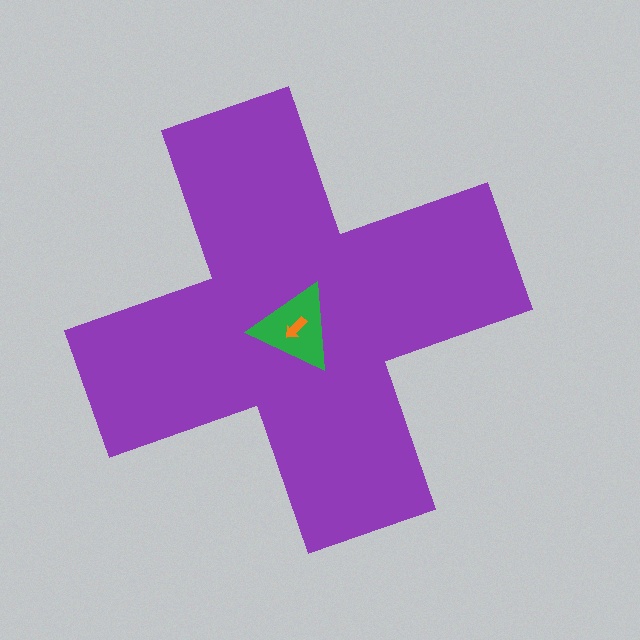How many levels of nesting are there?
3.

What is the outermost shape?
The purple cross.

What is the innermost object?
The orange arrow.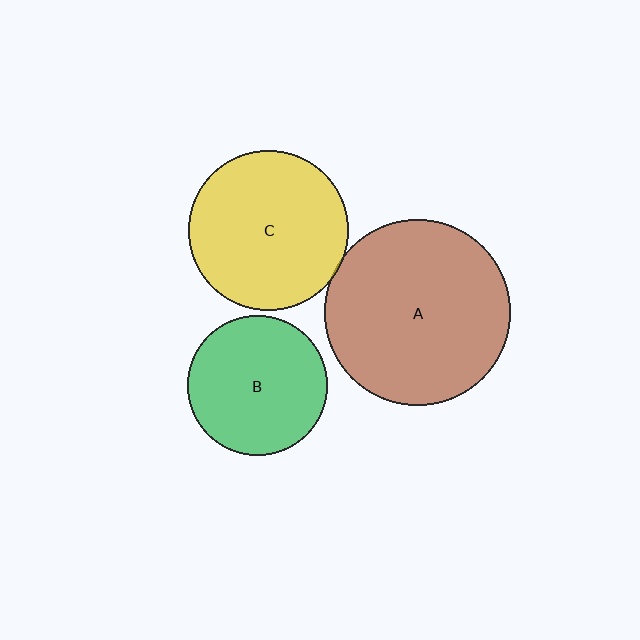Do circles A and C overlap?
Yes.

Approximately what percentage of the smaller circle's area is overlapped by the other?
Approximately 5%.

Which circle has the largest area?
Circle A (brown).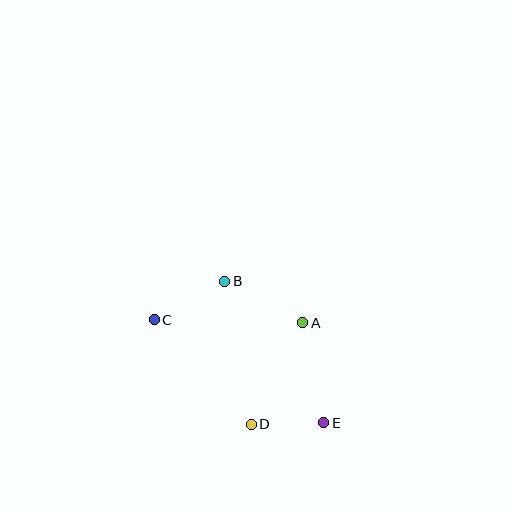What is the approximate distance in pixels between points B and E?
The distance between B and E is approximately 173 pixels.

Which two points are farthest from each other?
Points C and E are farthest from each other.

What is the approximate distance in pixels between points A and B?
The distance between A and B is approximately 88 pixels.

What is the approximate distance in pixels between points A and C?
The distance between A and C is approximately 148 pixels.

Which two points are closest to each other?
Points D and E are closest to each other.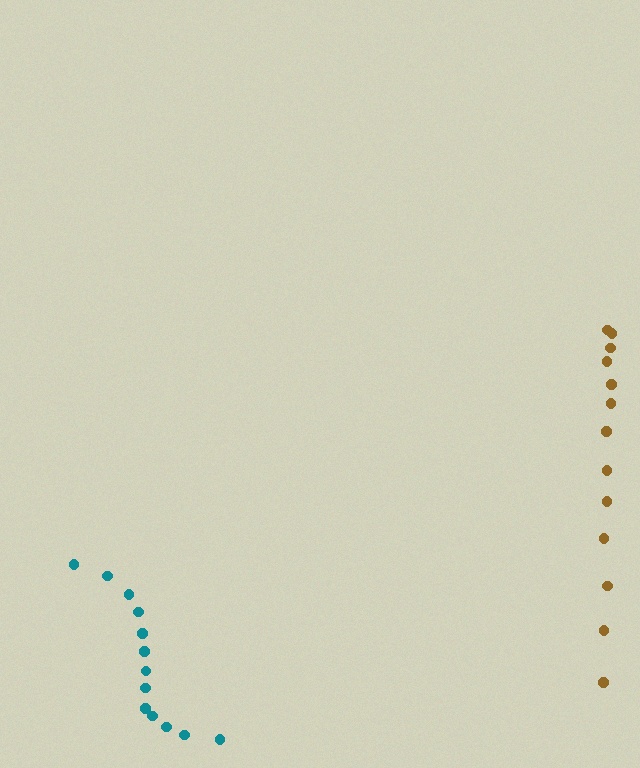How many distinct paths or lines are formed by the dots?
There are 2 distinct paths.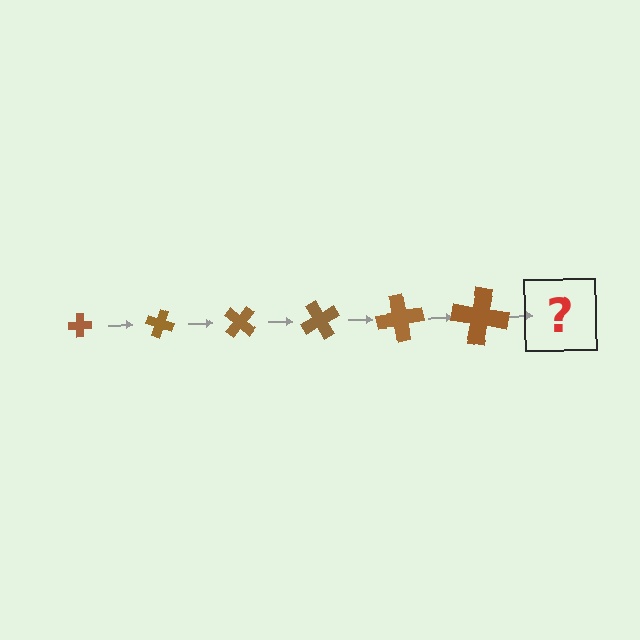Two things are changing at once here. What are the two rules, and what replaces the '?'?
The two rules are that the cross grows larger each step and it rotates 20 degrees each step. The '?' should be a cross, larger than the previous one and rotated 120 degrees from the start.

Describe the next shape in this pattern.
It should be a cross, larger than the previous one and rotated 120 degrees from the start.